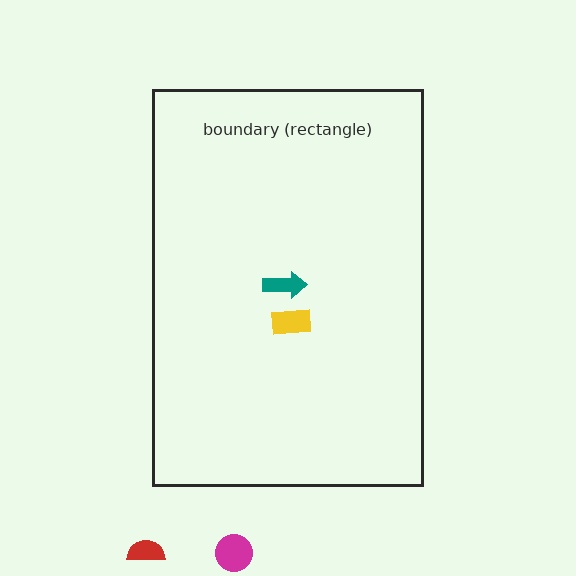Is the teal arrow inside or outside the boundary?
Inside.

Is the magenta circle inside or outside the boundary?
Outside.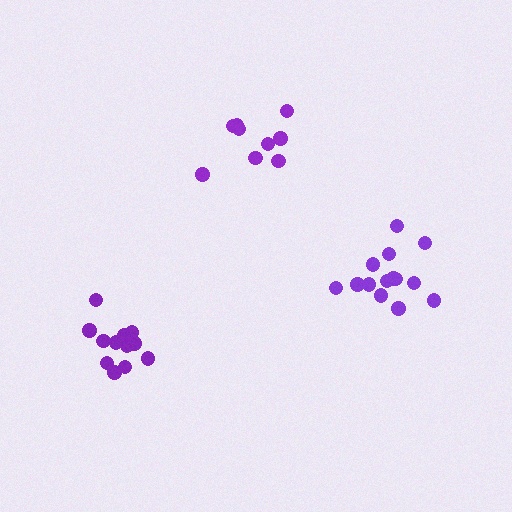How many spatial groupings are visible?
There are 3 spatial groupings.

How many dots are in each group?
Group 1: 13 dots, Group 2: 14 dots, Group 3: 9 dots (36 total).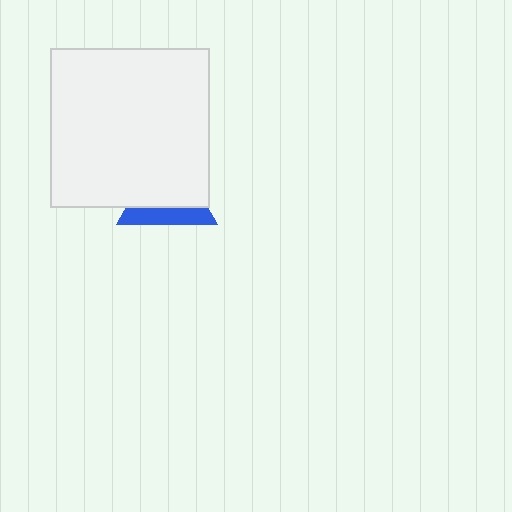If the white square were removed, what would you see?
You would see the complete blue triangle.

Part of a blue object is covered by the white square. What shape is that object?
It is a triangle.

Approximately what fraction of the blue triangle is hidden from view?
Roughly 64% of the blue triangle is hidden behind the white square.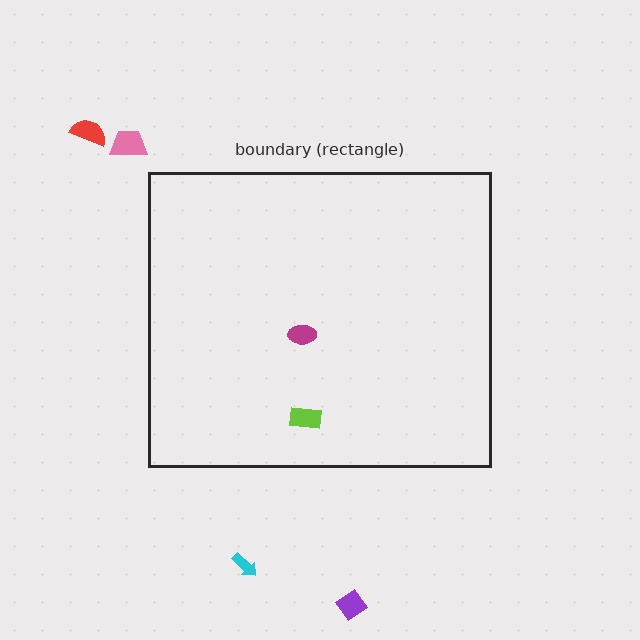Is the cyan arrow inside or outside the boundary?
Outside.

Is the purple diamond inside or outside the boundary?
Outside.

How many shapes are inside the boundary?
2 inside, 4 outside.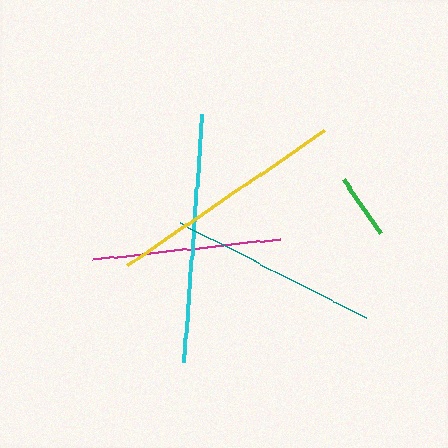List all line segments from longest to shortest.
From longest to shortest: cyan, yellow, teal, magenta, green.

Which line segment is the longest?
The cyan line is the longest at approximately 250 pixels.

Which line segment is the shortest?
The green line is the shortest at approximately 65 pixels.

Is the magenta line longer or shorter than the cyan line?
The cyan line is longer than the magenta line.